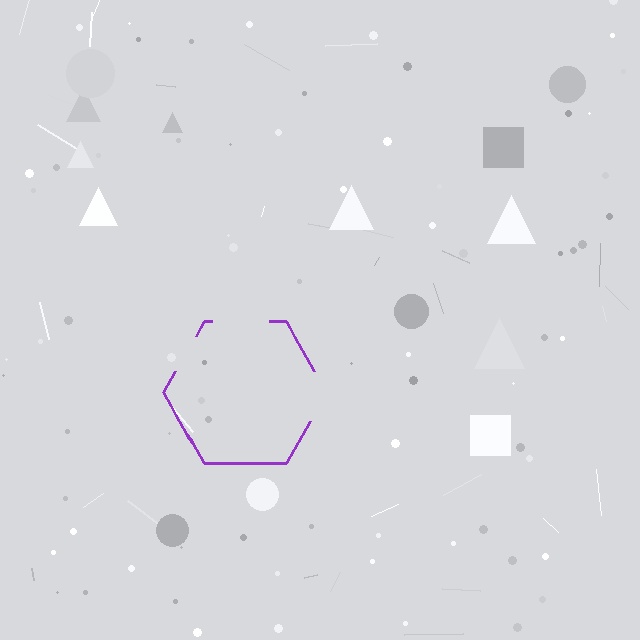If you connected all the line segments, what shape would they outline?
They would outline a hexagon.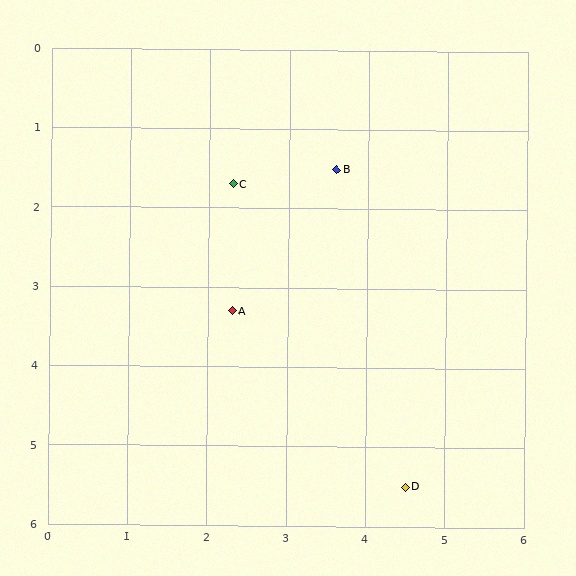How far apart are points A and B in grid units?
Points A and B are about 2.2 grid units apart.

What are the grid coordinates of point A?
Point A is at approximately (2.3, 3.3).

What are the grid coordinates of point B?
Point B is at approximately (3.6, 1.5).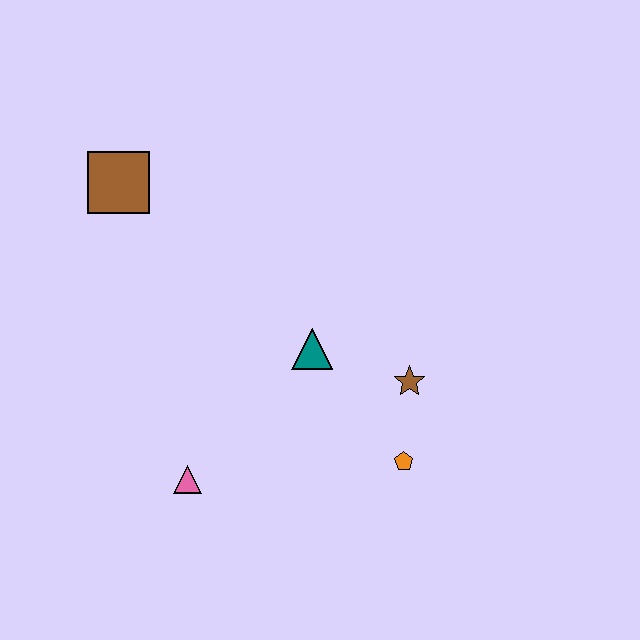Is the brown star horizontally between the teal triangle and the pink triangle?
No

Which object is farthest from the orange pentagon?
The brown square is farthest from the orange pentagon.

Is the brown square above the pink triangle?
Yes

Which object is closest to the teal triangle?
The brown star is closest to the teal triangle.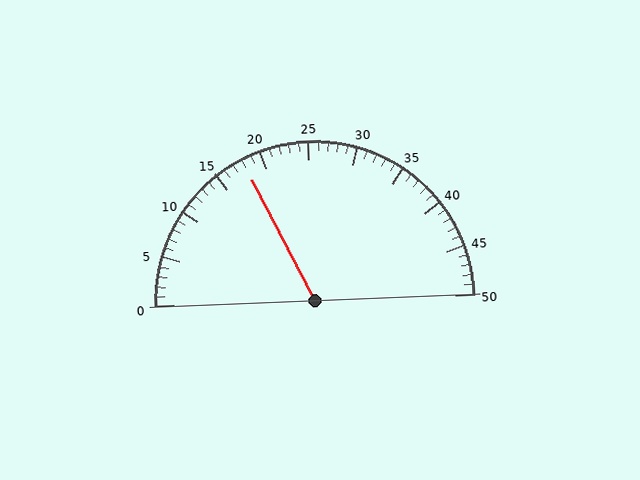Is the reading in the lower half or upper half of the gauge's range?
The reading is in the lower half of the range (0 to 50).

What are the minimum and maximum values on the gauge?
The gauge ranges from 0 to 50.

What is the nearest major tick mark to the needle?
The nearest major tick mark is 20.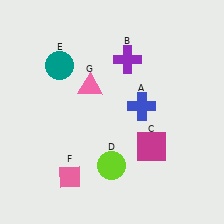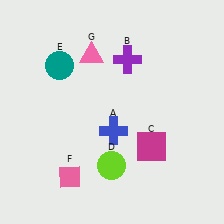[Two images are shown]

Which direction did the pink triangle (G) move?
The pink triangle (G) moved up.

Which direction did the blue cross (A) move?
The blue cross (A) moved left.